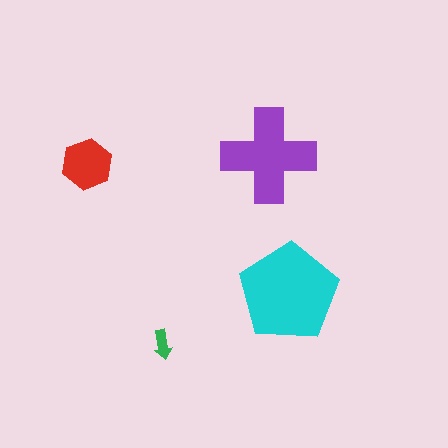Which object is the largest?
The cyan pentagon.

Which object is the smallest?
The green arrow.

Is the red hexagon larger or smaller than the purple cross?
Smaller.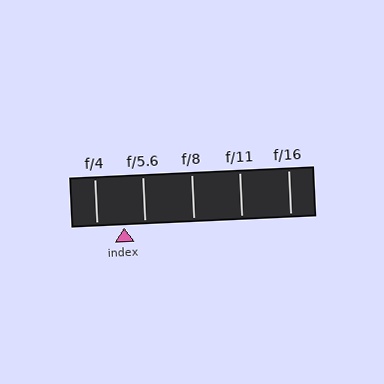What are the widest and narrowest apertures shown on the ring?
The widest aperture shown is f/4 and the narrowest is f/16.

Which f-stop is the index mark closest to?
The index mark is closest to f/5.6.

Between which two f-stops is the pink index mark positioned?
The index mark is between f/4 and f/5.6.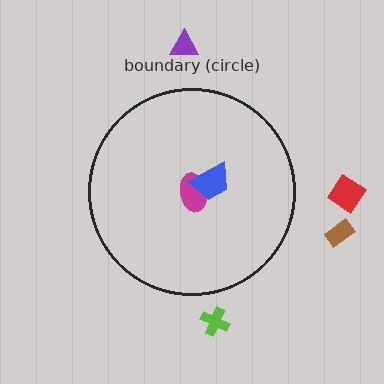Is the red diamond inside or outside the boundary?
Outside.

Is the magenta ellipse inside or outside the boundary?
Inside.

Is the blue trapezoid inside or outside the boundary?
Inside.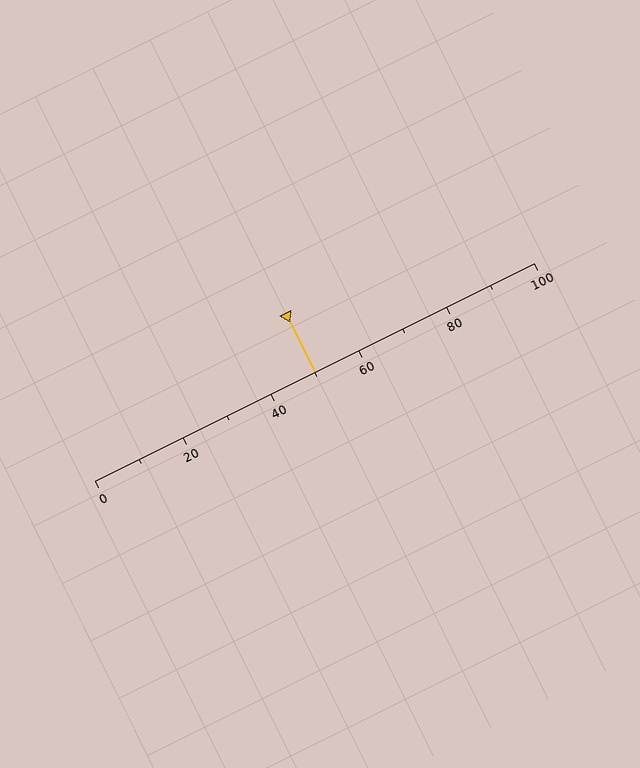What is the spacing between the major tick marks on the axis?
The major ticks are spaced 20 apart.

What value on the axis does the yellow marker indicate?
The marker indicates approximately 50.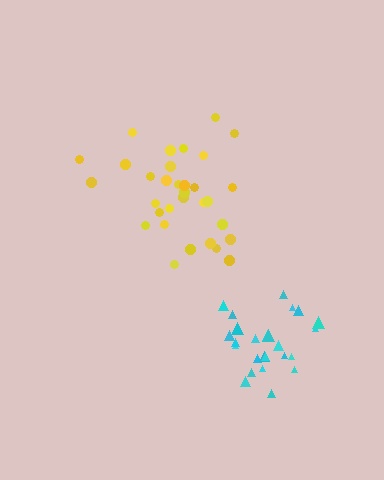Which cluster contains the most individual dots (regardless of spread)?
Yellow (32).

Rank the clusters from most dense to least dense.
cyan, yellow.